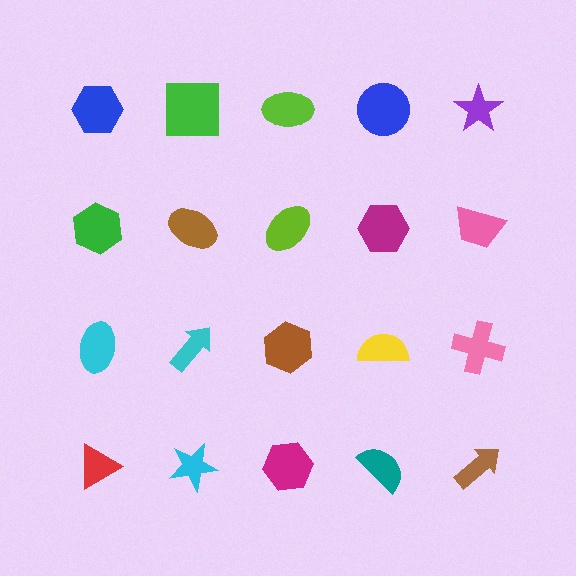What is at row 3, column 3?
A brown hexagon.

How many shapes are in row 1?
5 shapes.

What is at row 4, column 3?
A magenta hexagon.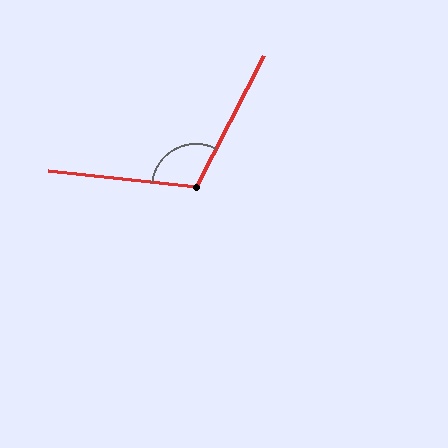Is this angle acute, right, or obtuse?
It is obtuse.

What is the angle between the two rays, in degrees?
Approximately 111 degrees.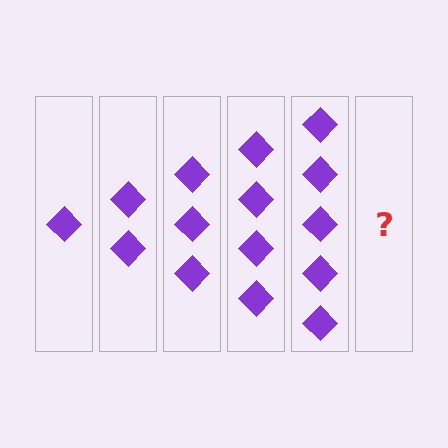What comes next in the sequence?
The next element should be 6 diamonds.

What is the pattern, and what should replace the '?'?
The pattern is that each step adds one more diamond. The '?' should be 6 diamonds.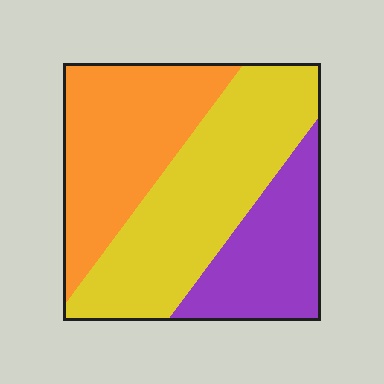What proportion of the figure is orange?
Orange covers 33% of the figure.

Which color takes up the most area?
Yellow, at roughly 45%.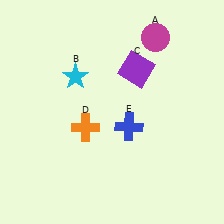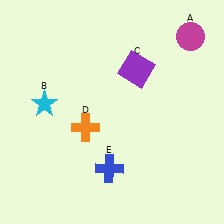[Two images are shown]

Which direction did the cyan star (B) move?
The cyan star (B) moved left.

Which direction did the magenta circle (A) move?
The magenta circle (A) moved right.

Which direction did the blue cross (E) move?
The blue cross (E) moved down.